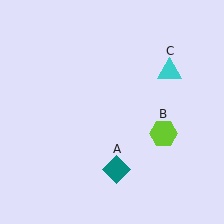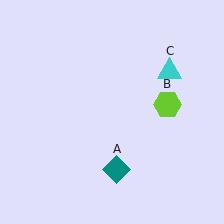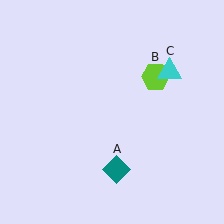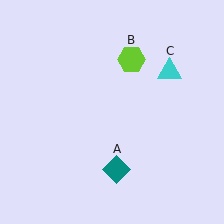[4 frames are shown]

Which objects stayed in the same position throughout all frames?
Teal diamond (object A) and cyan triangle (object C) remained stationary.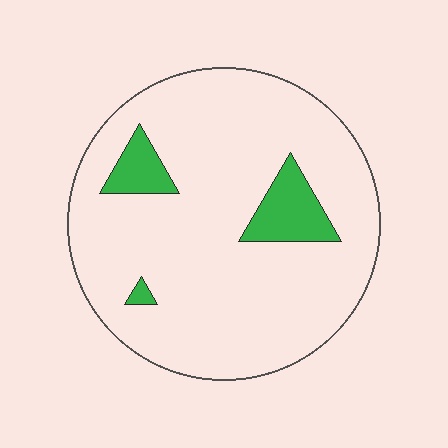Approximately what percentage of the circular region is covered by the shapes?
Approximately 10%.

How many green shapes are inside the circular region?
3.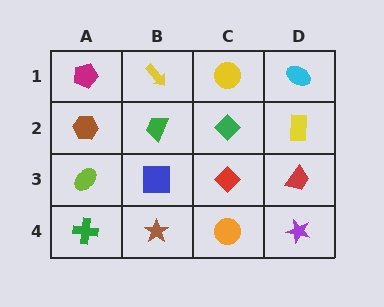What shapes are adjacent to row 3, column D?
A yellow rectangle (row 2, column D), a purple star (row 4, column D), a red diamond (row 3, column C).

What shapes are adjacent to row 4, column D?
A red trapezoid (row 3, column D), an orange circle (row 4, column C).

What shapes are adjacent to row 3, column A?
A brown hexagon (row 2, column A), a green cross (row 4, column A), a blue square (row 3, column B).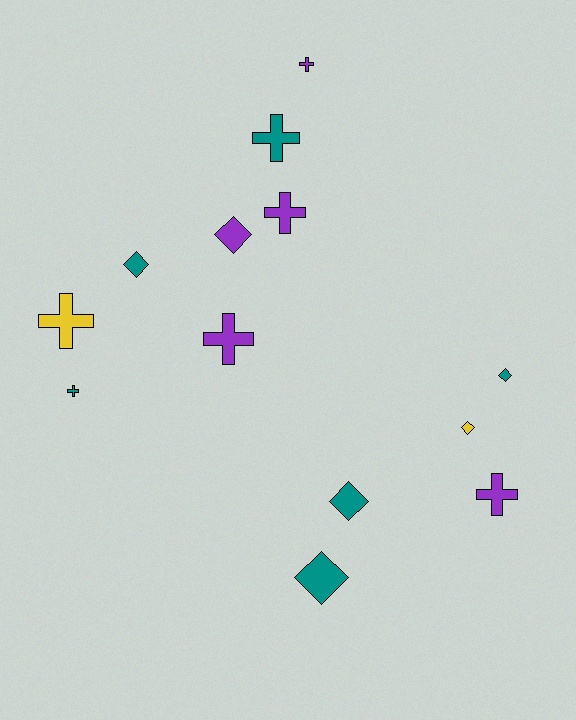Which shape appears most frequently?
Cross, with 7 objects.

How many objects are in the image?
There are 13 objects.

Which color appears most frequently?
Teal, with 6 objects.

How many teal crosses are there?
There are 2 teal crosses.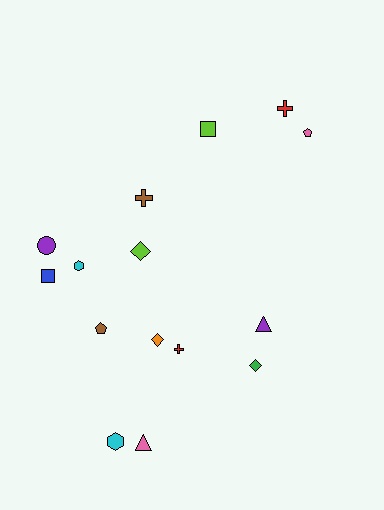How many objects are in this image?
There are 15 objects.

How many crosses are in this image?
There are 3 crosses.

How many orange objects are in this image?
There is 1 orange object.